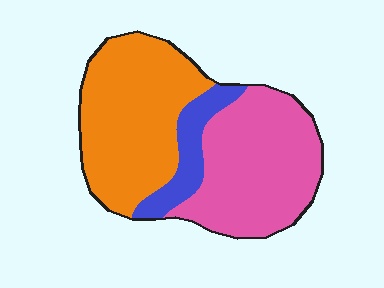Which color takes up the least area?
Blue, at roughly 10%.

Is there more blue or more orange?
Orange.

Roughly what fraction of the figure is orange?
Orange takes up between a third and a half of the figure.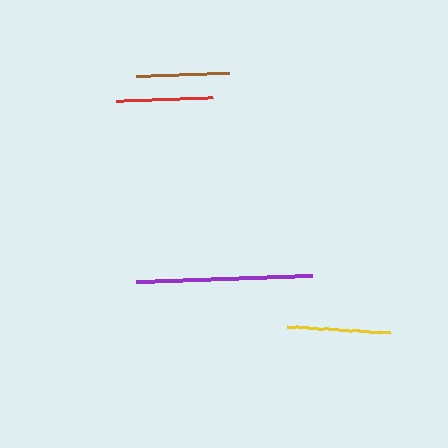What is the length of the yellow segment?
The yellow segment is approximately 103 pixels long.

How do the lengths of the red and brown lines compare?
The red and brown lines are approximately the same length.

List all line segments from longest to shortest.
From longest to shortest: purple, yellow, red, brown.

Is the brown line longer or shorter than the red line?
The red line is longer than the brown line.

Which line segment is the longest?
The purple line is the longest at approximately 176 pixels.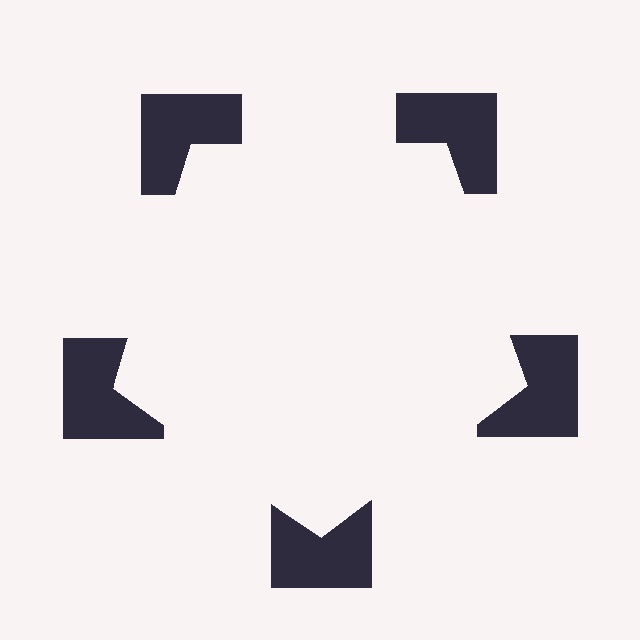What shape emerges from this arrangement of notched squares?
An illusory pentagon — its edges are inferred from the aligned wedge cuts in the notched squares, not physically drawn.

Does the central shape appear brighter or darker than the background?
It typically appears slightly brighter than the background, even though no actual brightness change is drawn.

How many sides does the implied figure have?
5 sides.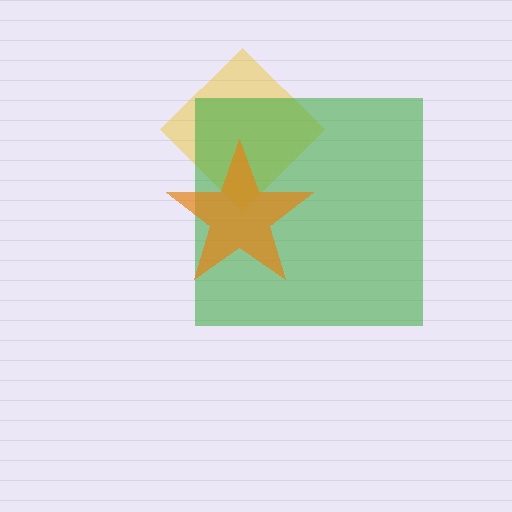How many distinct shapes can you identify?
There are 3 distinct shapes: a yellow diamond, a green square, an orange star.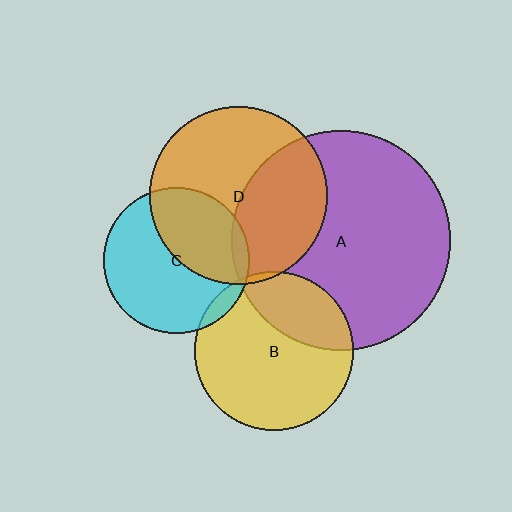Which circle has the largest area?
Circle A (purple).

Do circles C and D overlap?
Yes.